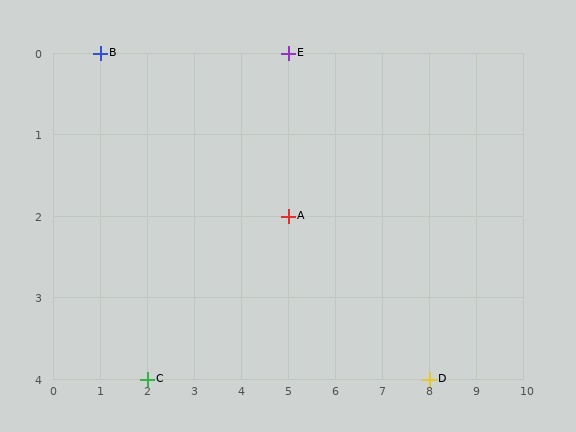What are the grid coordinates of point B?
Point B is at grid coordinates (1, 0).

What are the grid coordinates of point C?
Point C is at grid coordinates (2, 4).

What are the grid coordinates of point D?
Point D is at grid coordinates (8, 4).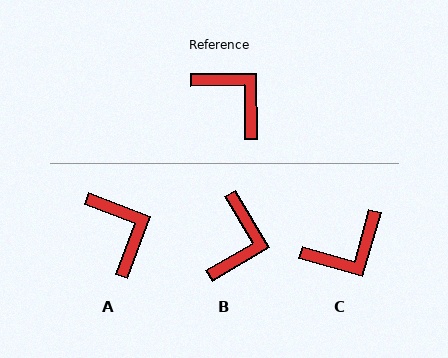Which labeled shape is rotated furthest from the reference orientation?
C, about 106 degrees away.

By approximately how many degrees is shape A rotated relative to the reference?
Approximately 21 degrees clockwise.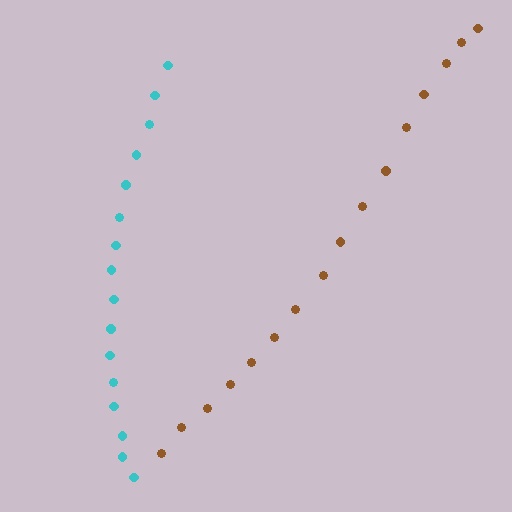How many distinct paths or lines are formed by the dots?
There are 2 distinct paths.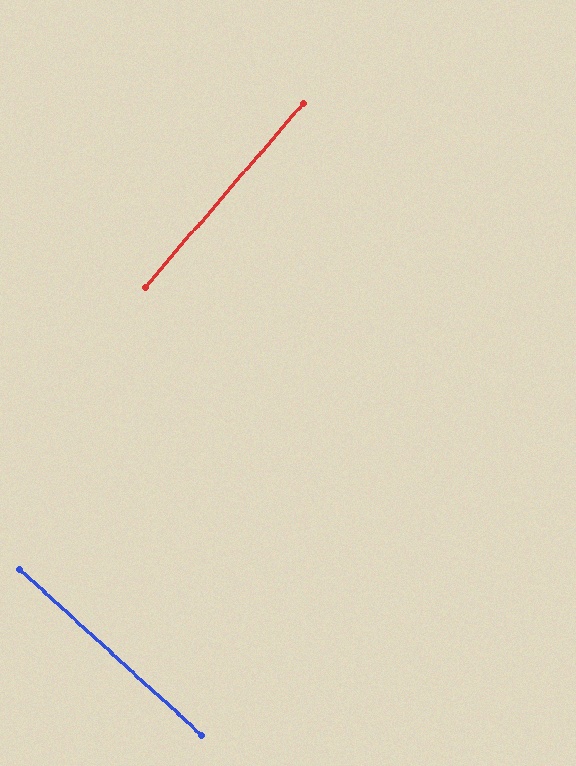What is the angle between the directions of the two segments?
Approximately 89 degrees.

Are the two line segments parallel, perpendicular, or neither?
Perpendicular — they meet at approximately 89°.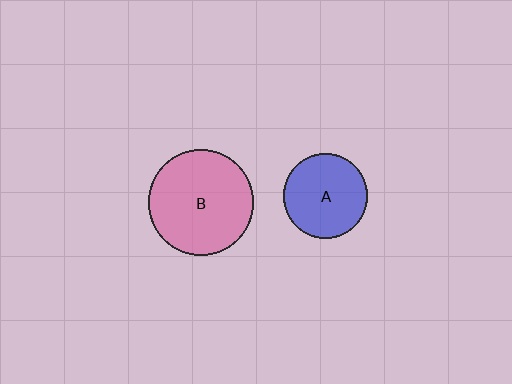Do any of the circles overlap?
No, none of the circles overlap.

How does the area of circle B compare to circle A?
Approximately 1.6 times.